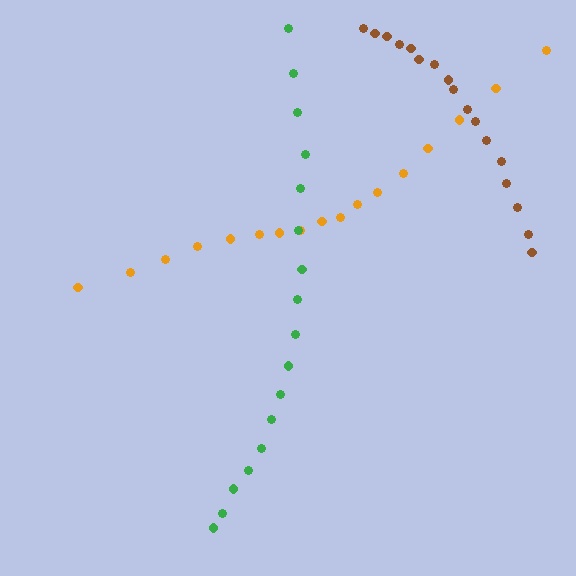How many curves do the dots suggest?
There are 3 distinct paths.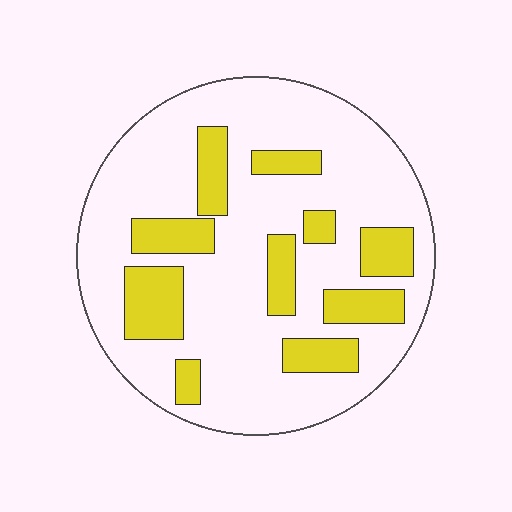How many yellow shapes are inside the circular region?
10.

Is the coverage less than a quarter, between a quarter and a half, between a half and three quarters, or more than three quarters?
Less than a quarter.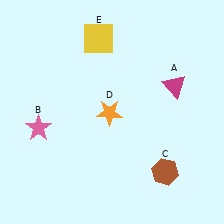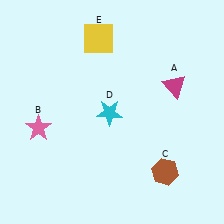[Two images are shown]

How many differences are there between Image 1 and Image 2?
There is 1 difference between the two images.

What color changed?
The star (D) changed from orange in Image 1 to cyan in Image 2.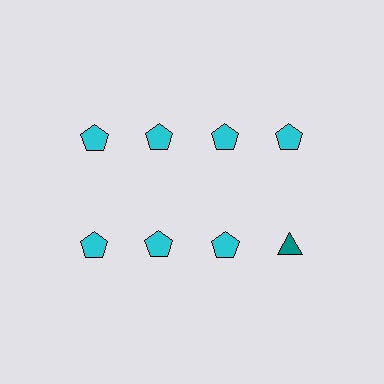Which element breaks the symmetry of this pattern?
The teal triangle in the second row, second from right column breaks the symmetry. All other shapes are cyan pentagons.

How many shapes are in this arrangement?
There are 8 shapes arranged in a grid pattern.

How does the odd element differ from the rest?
It differs in both color (teal instead of cyan) and shape (triangle instead of pentagon).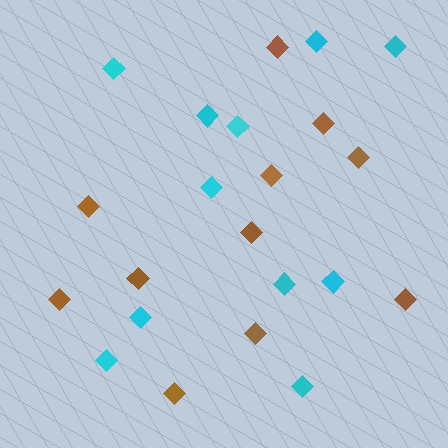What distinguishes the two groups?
There are 2 groups: one group of cyan diamonds (11) and one group of brown diamonds (11).